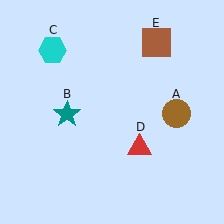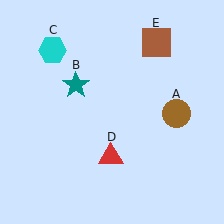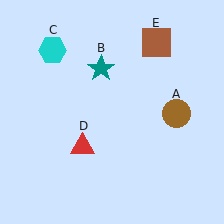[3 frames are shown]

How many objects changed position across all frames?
2 objects changed position: teal star (object B), red triangle (object D).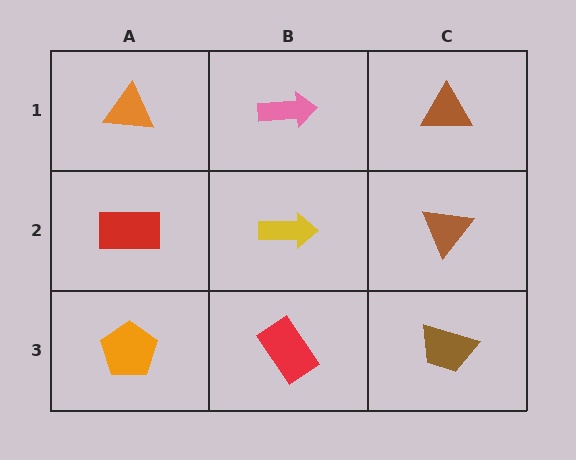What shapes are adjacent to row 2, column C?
A brown triangle (row 1, column C), a brown trapezoid (row 3, column C), a yellow arrow (row 2, column B).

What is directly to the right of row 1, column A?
A pink arrow.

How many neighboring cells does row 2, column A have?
3.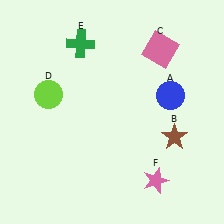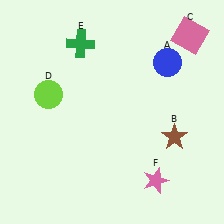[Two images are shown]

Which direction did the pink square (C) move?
The pink square (C) moved right.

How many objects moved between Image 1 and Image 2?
2 objects moved between the two images.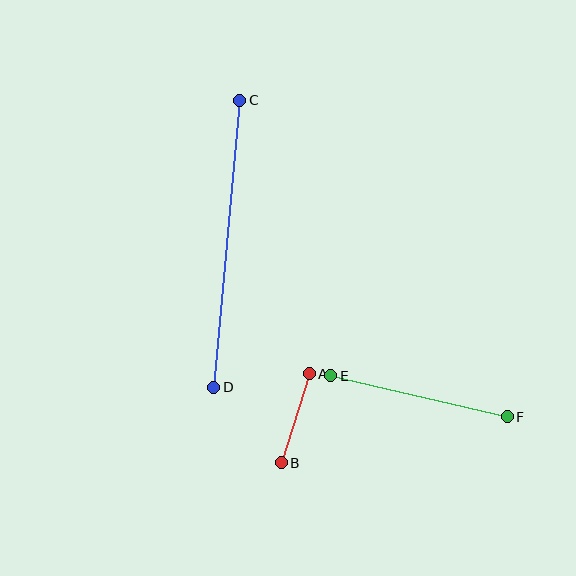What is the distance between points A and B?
The distance is approximately 93 pixels.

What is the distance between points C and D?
The distance is approximately 288 pixels.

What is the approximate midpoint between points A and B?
The midpoint is at approximately (295, 418) pixels.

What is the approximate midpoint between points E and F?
The midpoint is at approximately (419, 396) pixels.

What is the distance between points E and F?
The distance is approximately 181 pixels.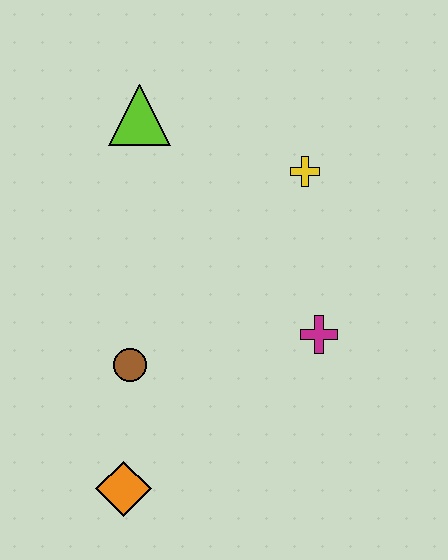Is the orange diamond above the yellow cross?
No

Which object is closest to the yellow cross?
The magenta cross is closest to the yellow cross.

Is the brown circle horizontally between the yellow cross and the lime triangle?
No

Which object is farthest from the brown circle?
The yellow cross is farthest from the brown circle.